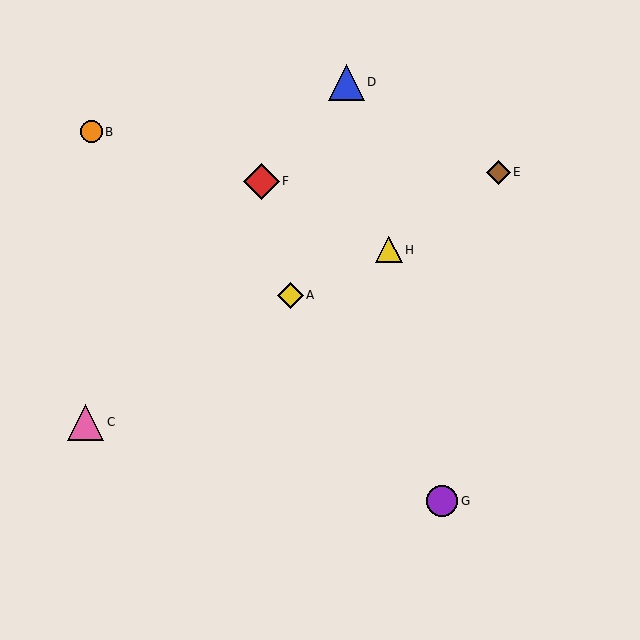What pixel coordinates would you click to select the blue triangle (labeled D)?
Click at (346, 82) to select the blue triangle D.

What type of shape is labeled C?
Shape C is a pink triangle.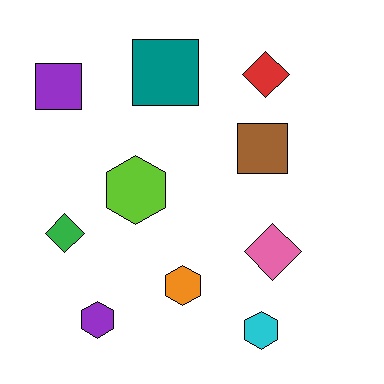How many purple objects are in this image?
There are 2 purple objects.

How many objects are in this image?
There are 10 objects.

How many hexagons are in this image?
There are 4 hexagons.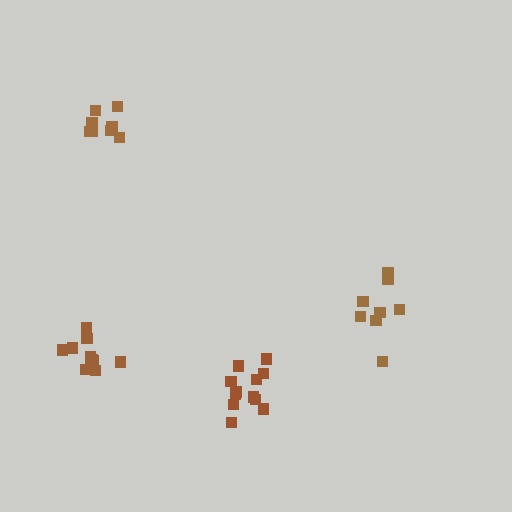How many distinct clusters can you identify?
There are 4 distinct clusters.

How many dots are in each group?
Group 1: 11 dots, Group 2: 13 dots, Group 3: 8 dots, Group 4: 8 dots (40 total).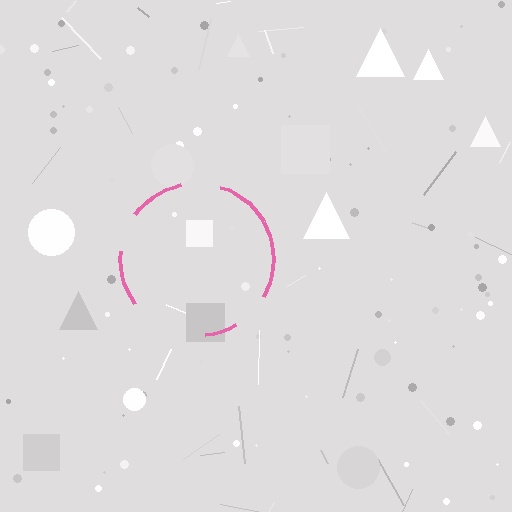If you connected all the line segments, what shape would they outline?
They would outline a circle.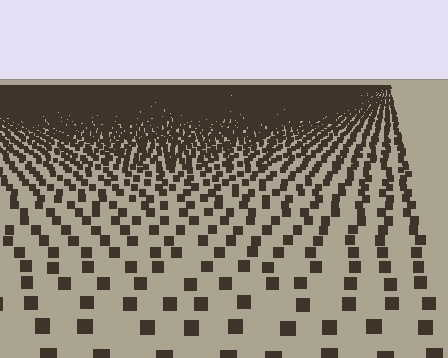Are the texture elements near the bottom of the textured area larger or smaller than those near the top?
Larger. Near the bottom, elements are closer to the viewer and appear at a bigger on-screen size.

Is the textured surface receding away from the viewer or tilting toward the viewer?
The surface is receding away from the viewer. Texture elements get smaller and denser toward the top.